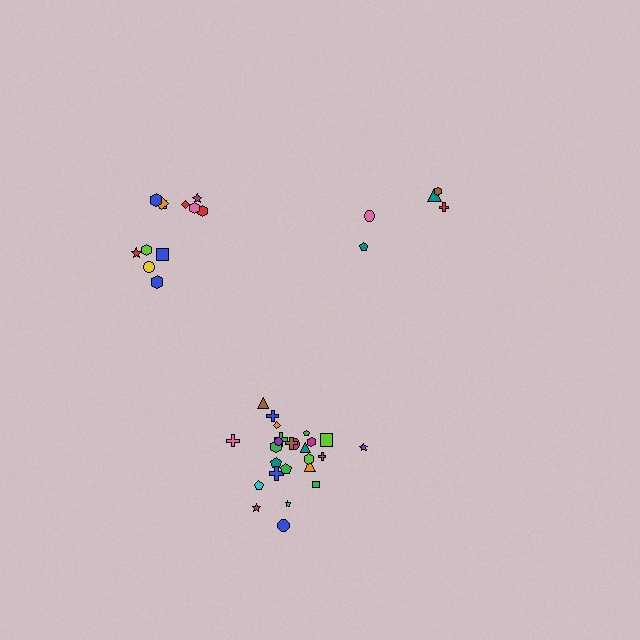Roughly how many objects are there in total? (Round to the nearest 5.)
Roughly 40 objects in total.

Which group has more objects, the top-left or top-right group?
The top-left group.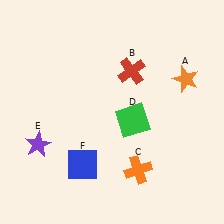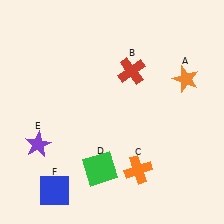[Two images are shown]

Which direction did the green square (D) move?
The green square (D) moved down.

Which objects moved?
The objects that moved are: the green square (D), the blue square (F).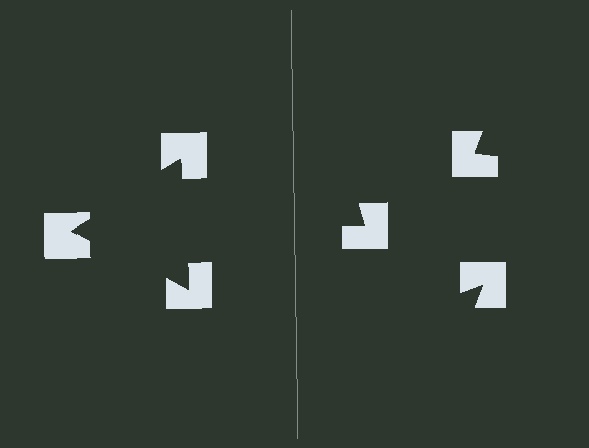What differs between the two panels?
The notched squares are positioned identically on both sides; only the wedge orientations differ. On the left they align to a triangle; on the right they are misaligned.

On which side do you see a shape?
An illusory triangle appears on the left side. On the right side the wedge cuts are rotated, so no coherent shape forms.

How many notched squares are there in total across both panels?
6 — 3 on each side.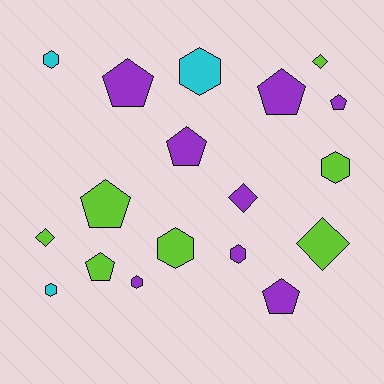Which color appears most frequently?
Purple, with 8 objects.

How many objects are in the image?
There are 18 objects.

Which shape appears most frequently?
Pentagon, with 7 objects.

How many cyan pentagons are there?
There are no cyan pentagons.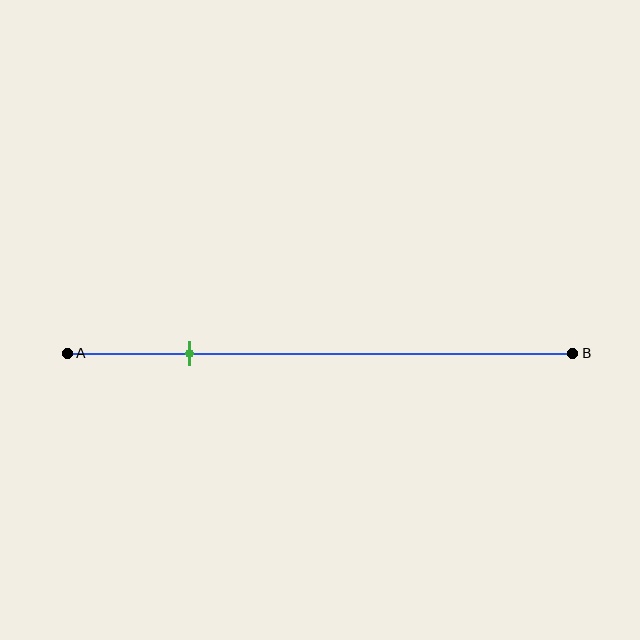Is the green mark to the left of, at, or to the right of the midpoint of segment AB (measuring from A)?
The green mark is to the left of the midpoint of segment AB.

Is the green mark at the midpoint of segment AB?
No, the mark is at about 25% from A, not at the 50% midpoint.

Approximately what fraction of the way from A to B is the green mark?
The green mark is approximately 25% of the way from A to B.